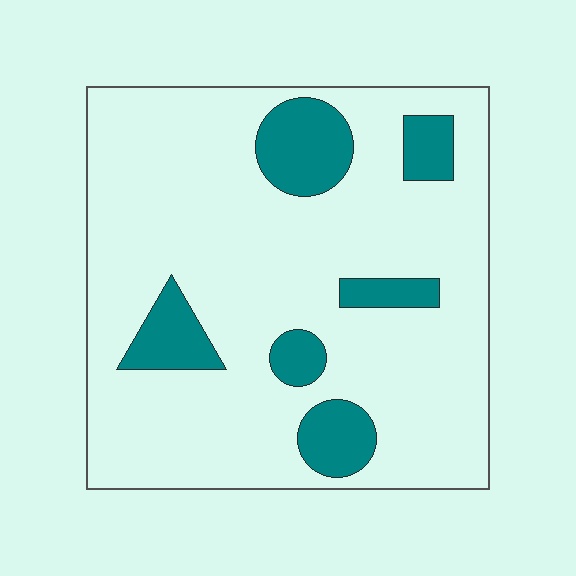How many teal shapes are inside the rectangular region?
6.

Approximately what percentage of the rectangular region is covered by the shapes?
Approximately 15%.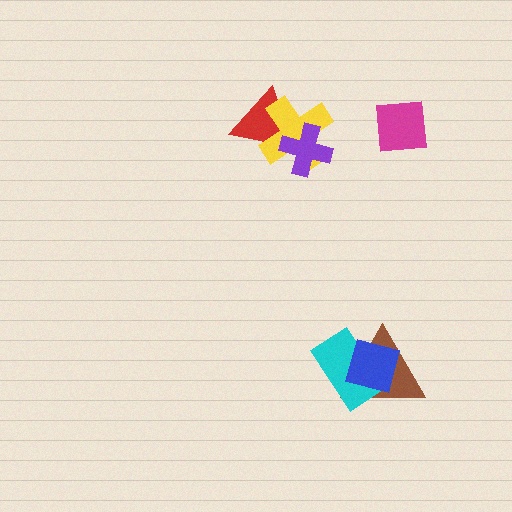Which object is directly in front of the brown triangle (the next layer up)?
The cyan rectangle is directly in front of the brown triangle.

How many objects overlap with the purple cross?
2 objects overlap with the purple cross.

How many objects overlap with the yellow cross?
2 objects overlap with the yellow cross.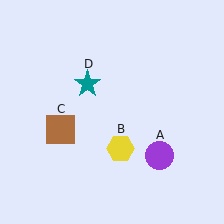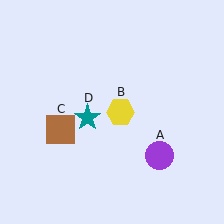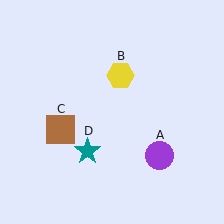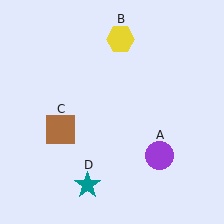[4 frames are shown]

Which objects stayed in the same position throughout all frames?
Purple circle (object A) and brown square (object C) remained stationary.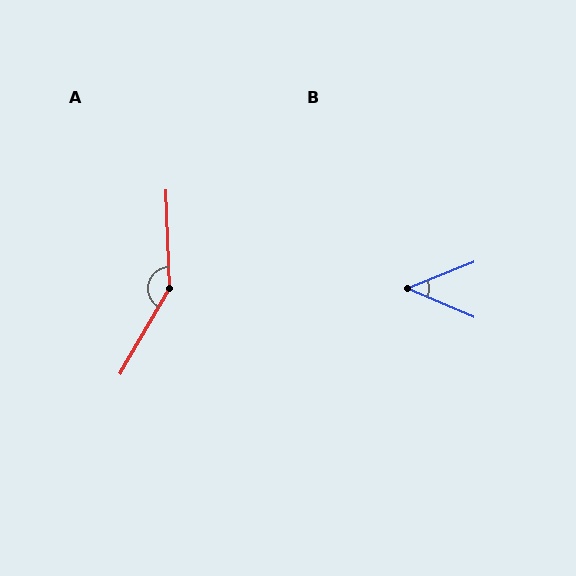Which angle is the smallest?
B, at approximately 45 degrees.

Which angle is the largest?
A, at approximately 148 degrees.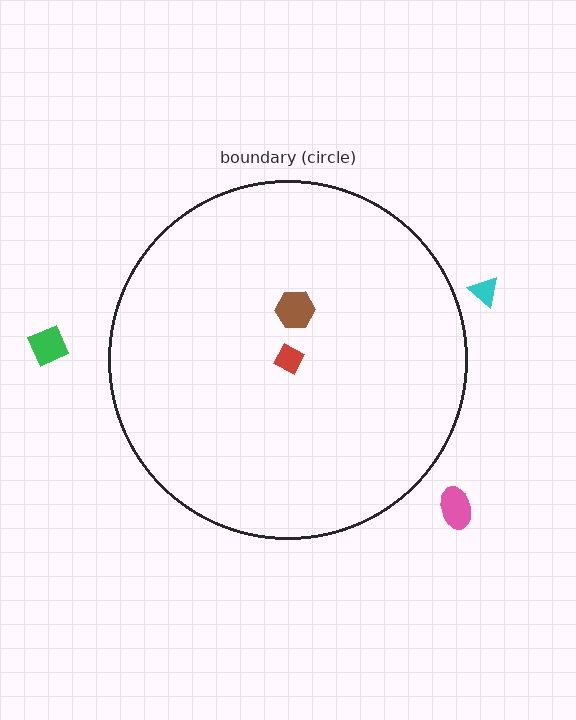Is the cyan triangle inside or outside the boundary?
Outside.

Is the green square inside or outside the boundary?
Outside.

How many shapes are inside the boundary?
2 inside, 3 outside.